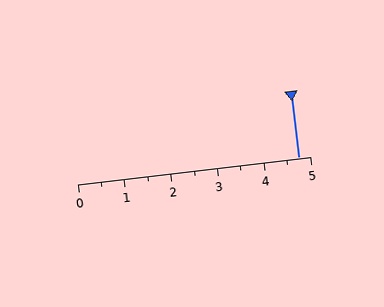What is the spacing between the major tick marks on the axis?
The major ticks are spaced 1 apart.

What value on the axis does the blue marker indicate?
The marker indicates approximately 4.8.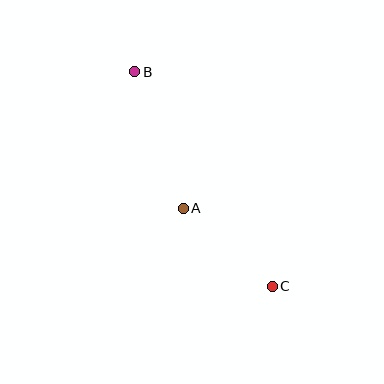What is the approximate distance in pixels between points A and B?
The distance between A and B is approximately 145 pixels.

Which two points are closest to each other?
Points A and C are closest to each other.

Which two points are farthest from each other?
Points B and C are farthest from each other.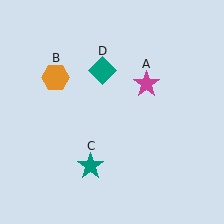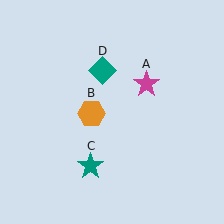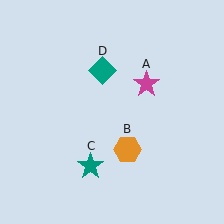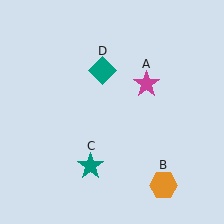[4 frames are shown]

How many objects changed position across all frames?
1 object changed position: orange hexagon (object B).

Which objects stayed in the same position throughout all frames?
Magenta star (object A) and teal star (object C) and teal diamond (object D) remained stationary.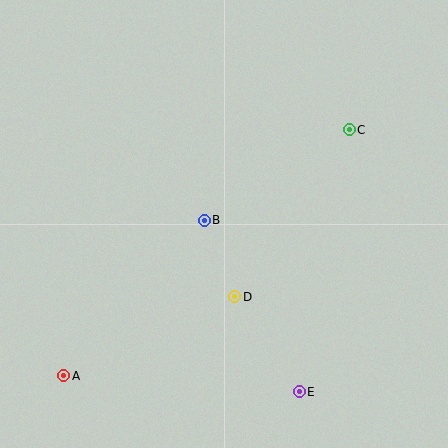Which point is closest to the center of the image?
Point B at (204, 220) is closest to the center.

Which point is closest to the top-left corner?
Point B is closest to the top-left corner.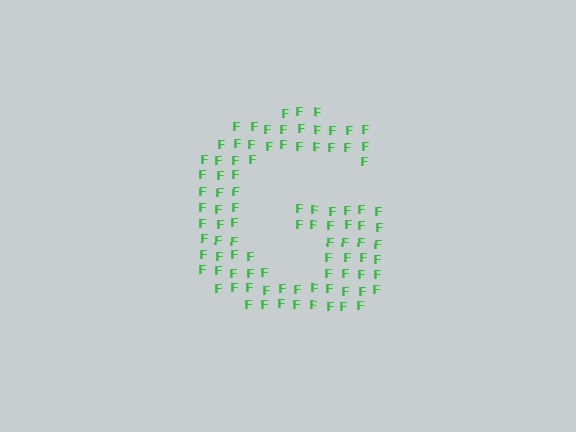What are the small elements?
The small elements are letter F's.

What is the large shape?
The large shape is the letter G.